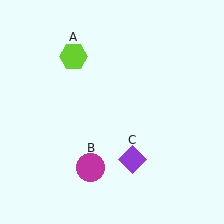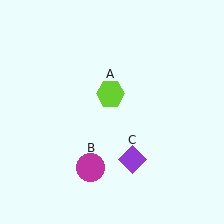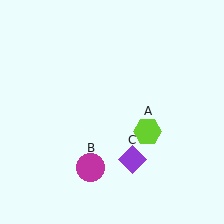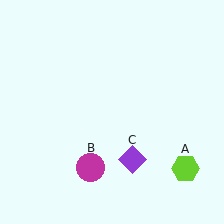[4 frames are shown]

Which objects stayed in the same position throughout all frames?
Magenta circle (object B) and purple diamond (object C) remained stationary.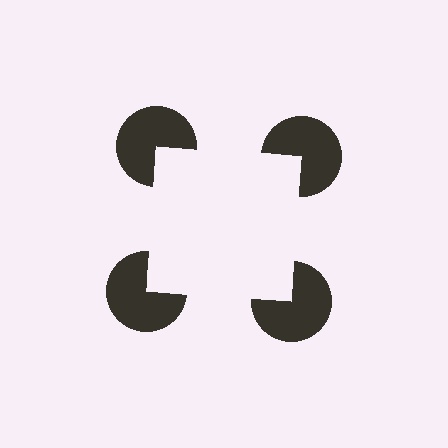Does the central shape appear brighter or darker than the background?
It typically appears slightly brighter than the background, even though no actual brightness change is drawn.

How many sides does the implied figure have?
4 sides.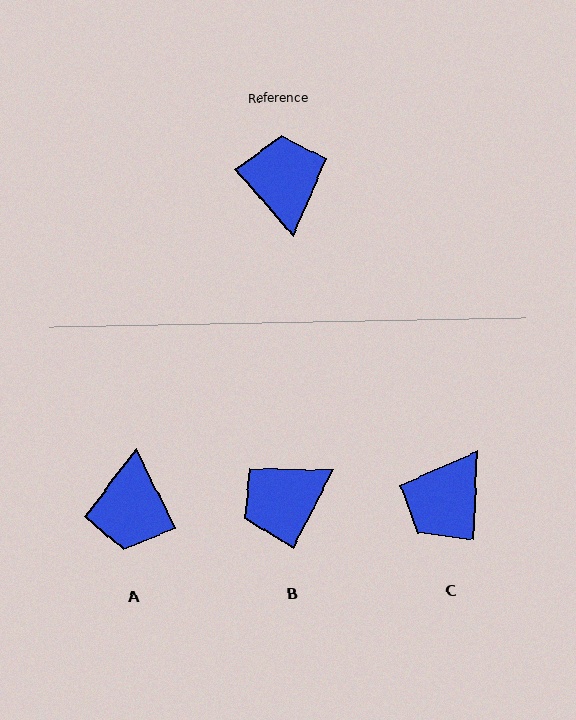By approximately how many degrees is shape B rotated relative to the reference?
Approximately 112 degrees counter-clockwise.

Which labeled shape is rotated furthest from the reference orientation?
A, about 166 degrees away.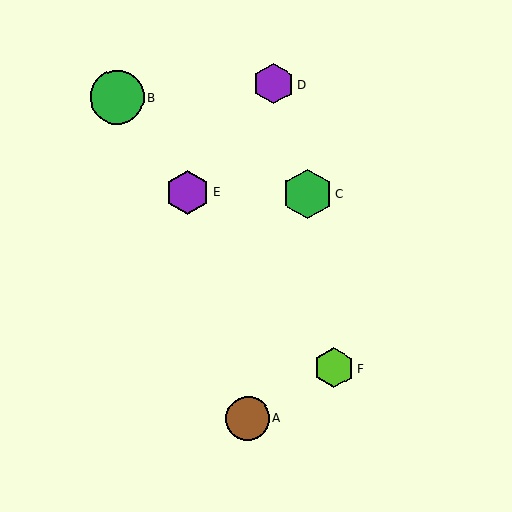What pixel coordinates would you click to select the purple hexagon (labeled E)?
Click at (187, 192) to select the purple hexagon E.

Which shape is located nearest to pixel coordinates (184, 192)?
The purple hexagon (labeled E) at (187, 192) is nearest to that location.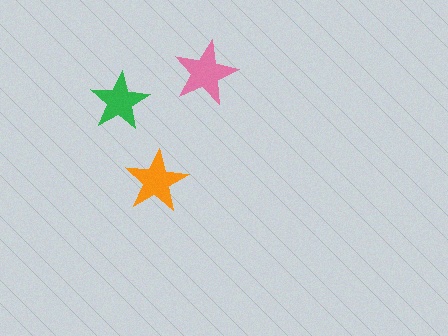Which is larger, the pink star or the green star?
The pink one.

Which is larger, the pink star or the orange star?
The pink one.